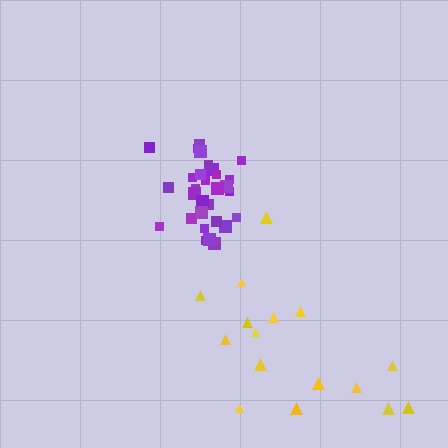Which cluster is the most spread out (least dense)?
Yellow.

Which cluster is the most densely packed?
Purple.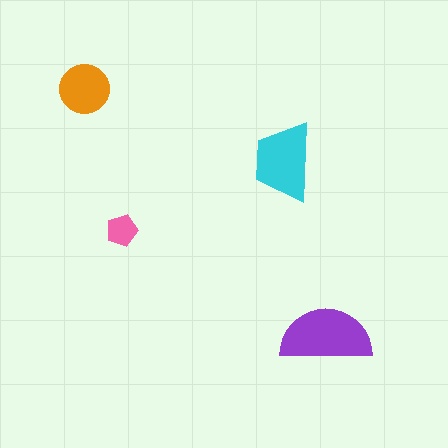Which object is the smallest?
The pink pentagon.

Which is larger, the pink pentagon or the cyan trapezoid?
The cyan trapezoid.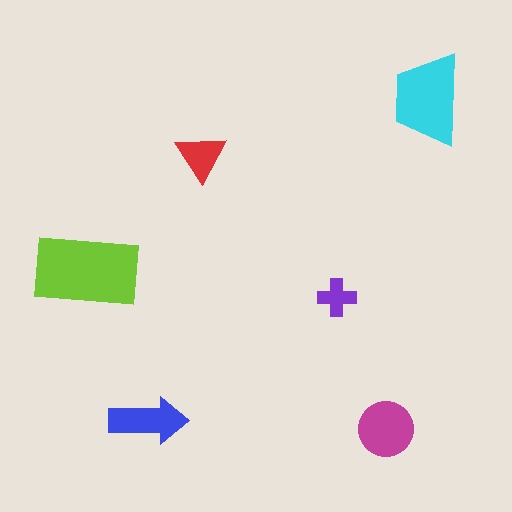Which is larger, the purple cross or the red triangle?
The red triangle.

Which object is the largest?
The lime rectangle.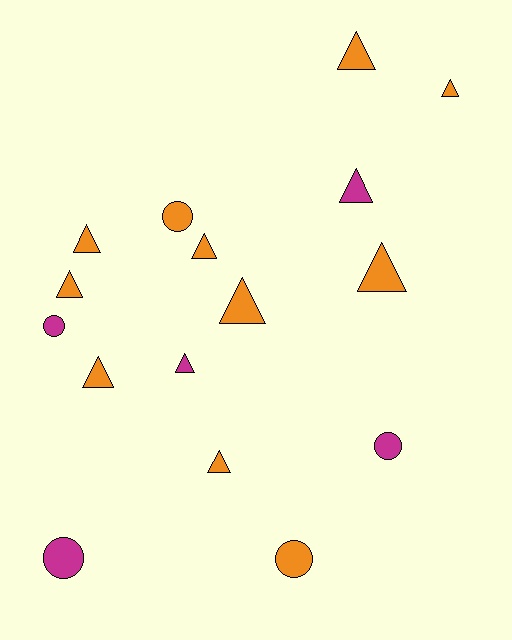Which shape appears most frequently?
Triangle, with 11 objects.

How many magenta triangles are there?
There are 2 magenta triangles.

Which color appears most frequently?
Orange, with 11 objects.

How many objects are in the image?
There are 16 objects.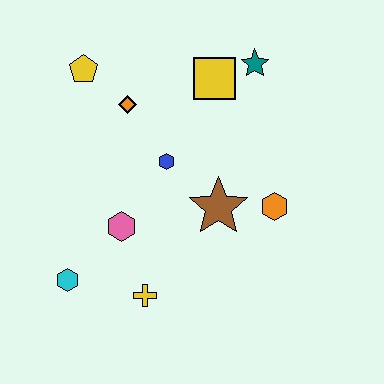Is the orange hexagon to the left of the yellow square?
No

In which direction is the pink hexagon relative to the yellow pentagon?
The pink hexagon is below the yellow pentagon.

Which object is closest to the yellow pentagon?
The orange diamond is closest to the yellow pentagon.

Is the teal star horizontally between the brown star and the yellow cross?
No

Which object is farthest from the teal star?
The cyan hexagon is farthest from the teal star.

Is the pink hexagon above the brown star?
No